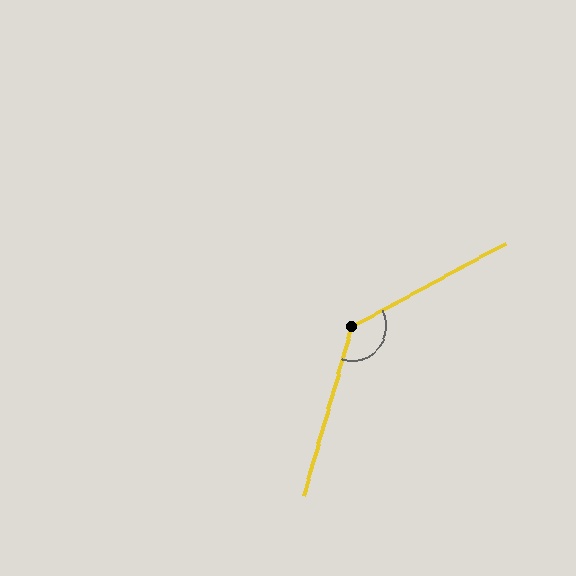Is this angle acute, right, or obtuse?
It is obtuse.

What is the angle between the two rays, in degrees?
Approximately 134 degrees.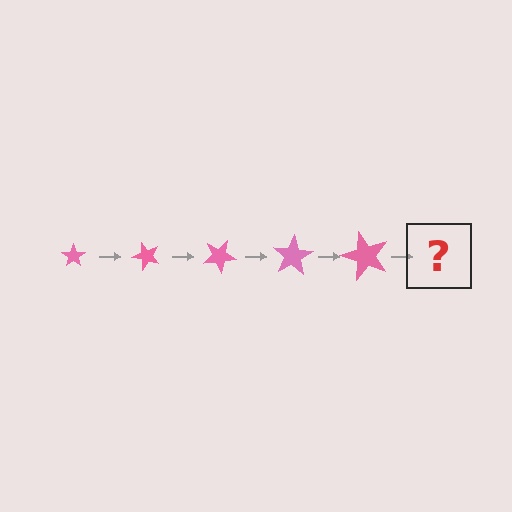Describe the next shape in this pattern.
It should be a star, larger than the previous one and rotated 250 degrees from the start.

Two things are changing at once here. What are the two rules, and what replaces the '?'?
The two rules are that the star grows larger each step and it rotates 50 degrees each step. The '?' should be a star, larger than the previous one and rotated 250 degrees from the start.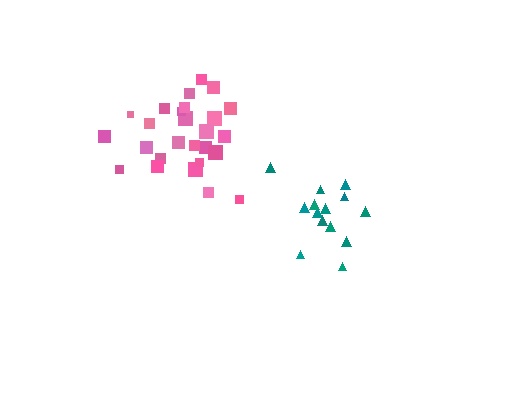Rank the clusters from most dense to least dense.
pink, teal.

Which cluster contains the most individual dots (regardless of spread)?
Pink (26).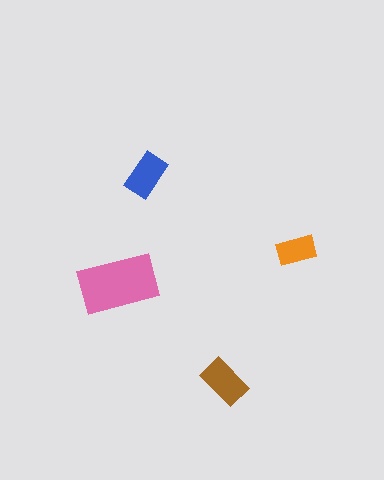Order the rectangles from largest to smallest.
the pink one, the brown one, the blue one, the orange one.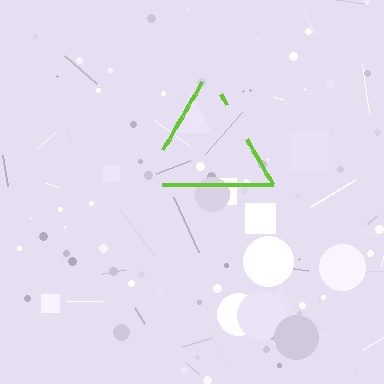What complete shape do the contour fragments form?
The contour fragments form a triangle.